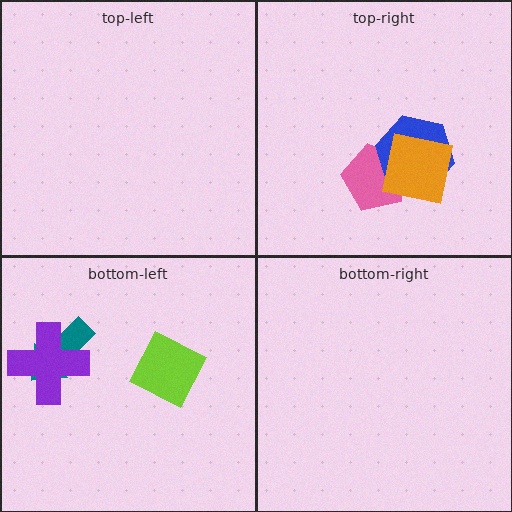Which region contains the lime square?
The bottom-left region.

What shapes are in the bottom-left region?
The teal arrow, the purple cross, the lime square.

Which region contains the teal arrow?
The bottom-left region.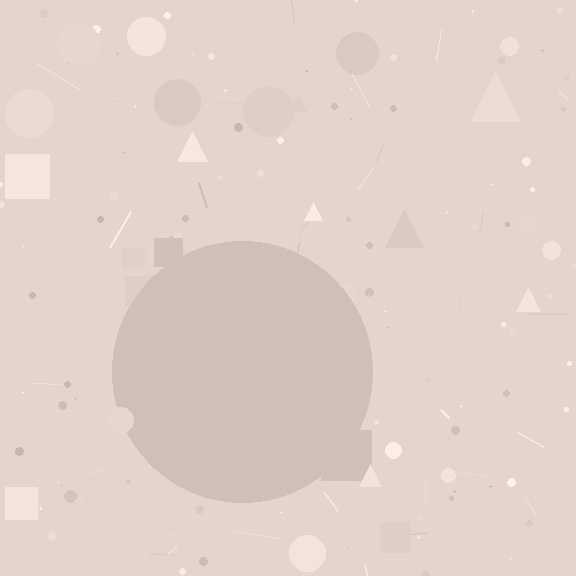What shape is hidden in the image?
A circle is hidden in the image.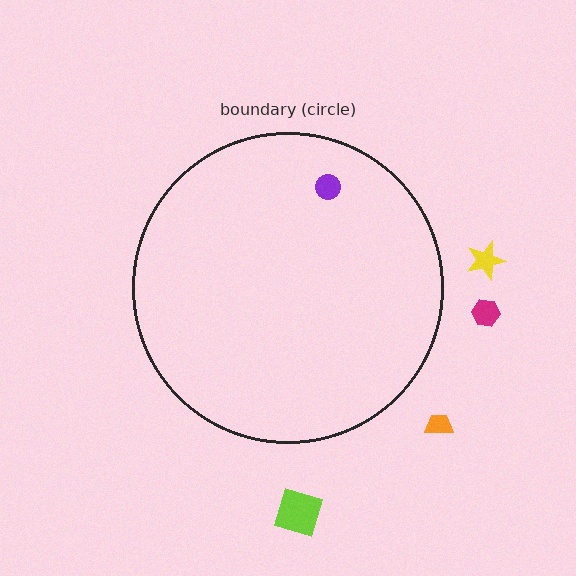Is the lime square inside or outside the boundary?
Outside.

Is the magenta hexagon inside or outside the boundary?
Outside.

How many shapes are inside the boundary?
1 inside, 4 outside.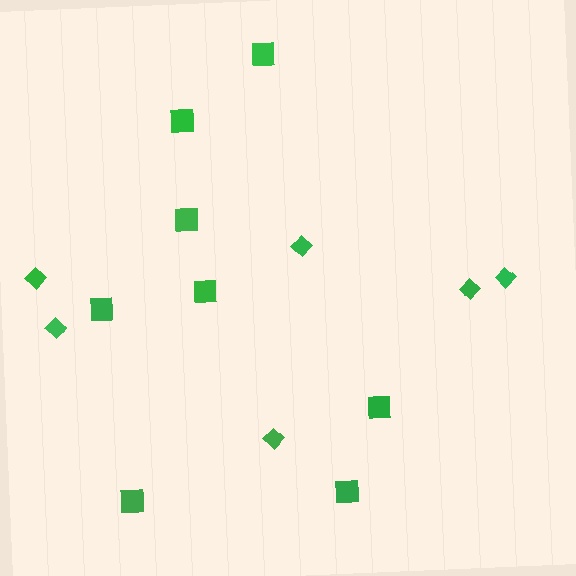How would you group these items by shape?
There are 2 groups: one group of diamonds (6) and one group of squares (8).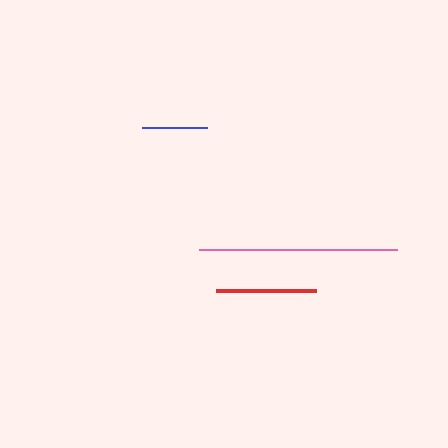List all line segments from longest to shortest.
From longest to shortest: pink, red, blue.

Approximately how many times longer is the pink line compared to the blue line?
The pink line is approximately 3.0 times the length of the blue line.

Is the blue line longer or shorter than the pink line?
The pink line is longer than the blue line.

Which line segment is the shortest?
The blue line is the shortest at approximately 65 pixels.